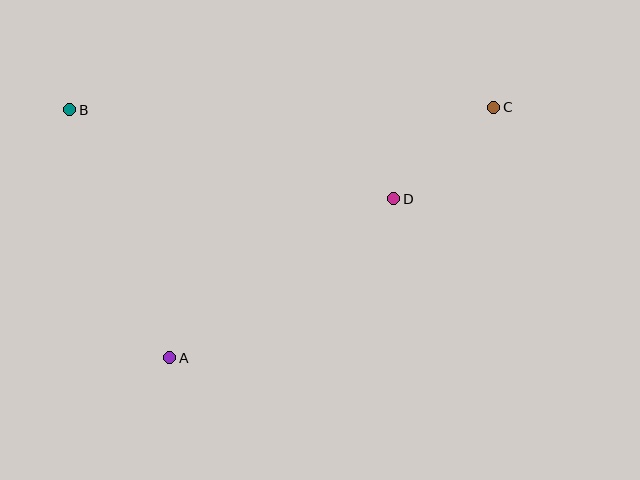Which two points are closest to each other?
Points C and D are closest to each other.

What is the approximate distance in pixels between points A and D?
The distance between A and D is approximately 275 pixels.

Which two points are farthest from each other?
Points B and C are farthest from each other.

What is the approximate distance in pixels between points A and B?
The distance between A and B is approximately 267 pixels.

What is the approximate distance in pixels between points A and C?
The distance between A and C is approximately 410 pixels.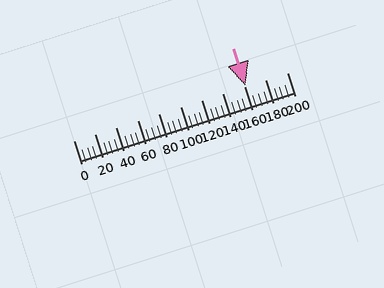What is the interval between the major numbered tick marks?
The major tick marks are spaced 20 units apart.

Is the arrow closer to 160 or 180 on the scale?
The arrow is closer to 160.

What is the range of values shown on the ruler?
The ruler shows values from 0 to 200.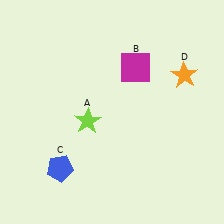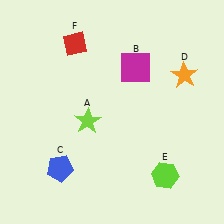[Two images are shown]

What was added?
A lime hexagon (E), a red diamond (F) were added in Image 2.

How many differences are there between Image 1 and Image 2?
There are 2 differences between the two images.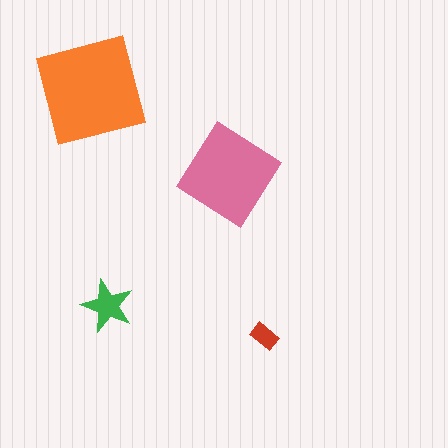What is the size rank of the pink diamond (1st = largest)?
2nd.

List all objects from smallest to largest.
The red rectangle, the green star, the pink diamond, the orange square.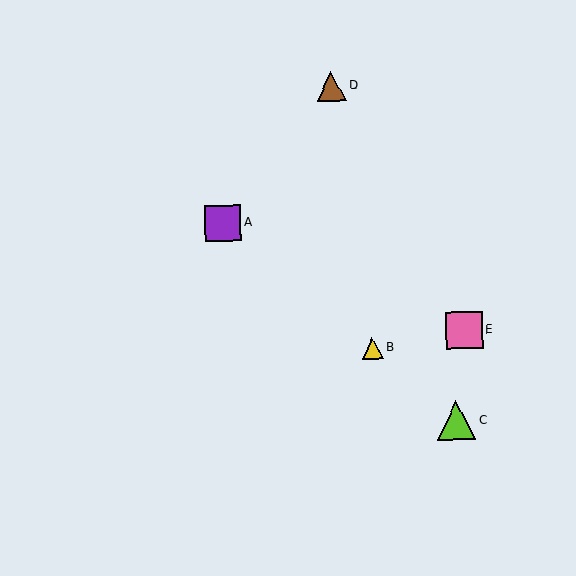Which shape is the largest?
The lime triangle (labeled C) is the largest.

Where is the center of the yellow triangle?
The center of the yellow triangle is at (372, 348).